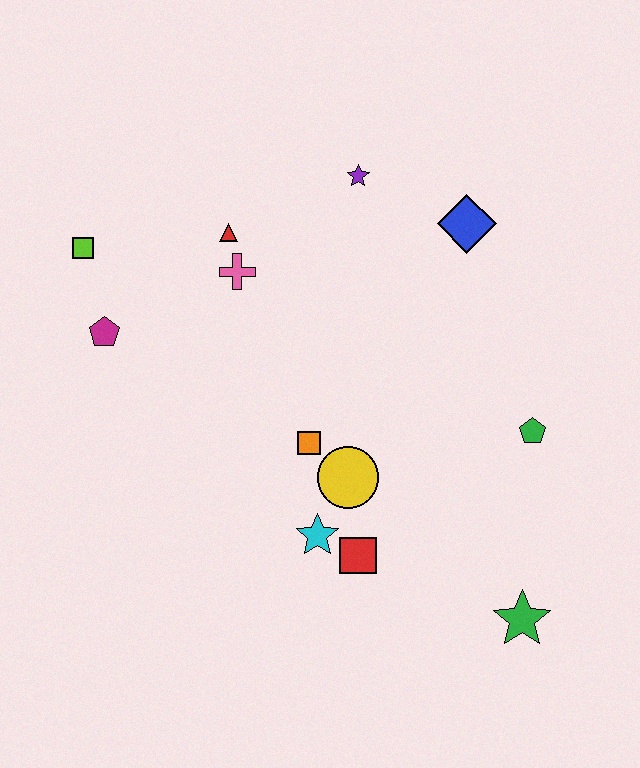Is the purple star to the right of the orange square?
Yes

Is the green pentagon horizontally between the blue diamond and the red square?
No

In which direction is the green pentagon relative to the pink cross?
The green pentagon is to the right of the pink cross.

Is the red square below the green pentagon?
Yes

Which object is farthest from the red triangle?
The green star is farthest from the red triangle.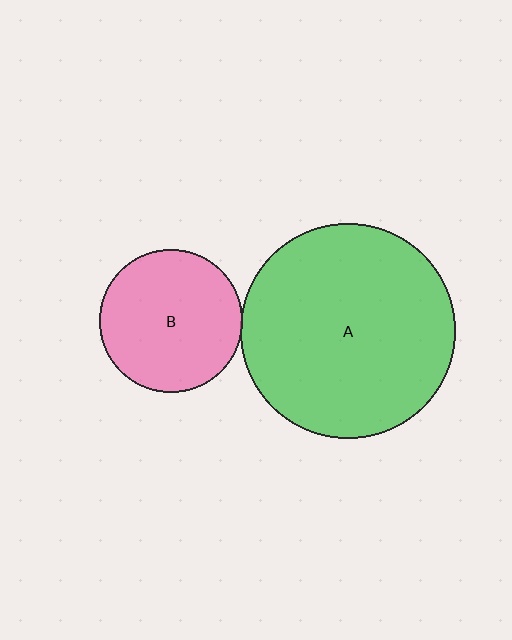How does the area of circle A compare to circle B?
Approximately 2.3 times.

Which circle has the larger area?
Circle A (green).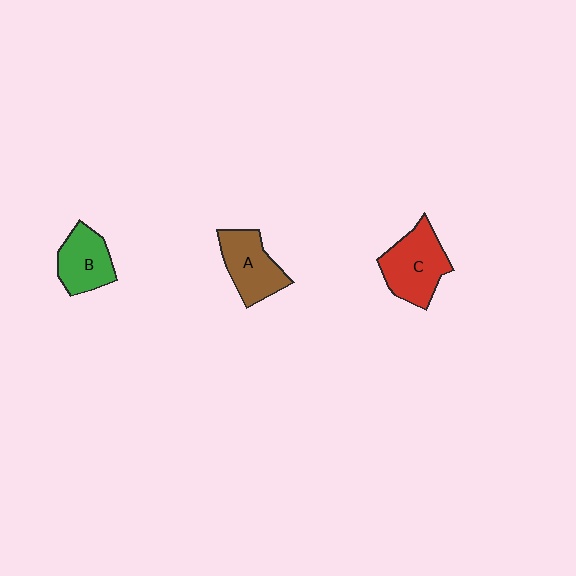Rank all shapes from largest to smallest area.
From largest to smallest: C (red), A (brown), B (green).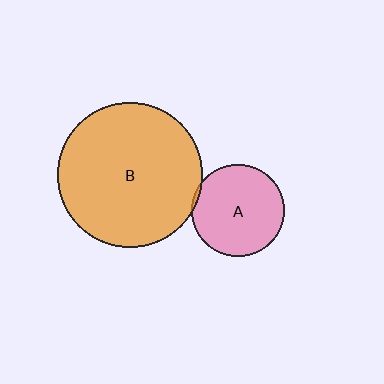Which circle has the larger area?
Circle B (orange).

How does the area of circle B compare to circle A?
Approximately 2.4 times.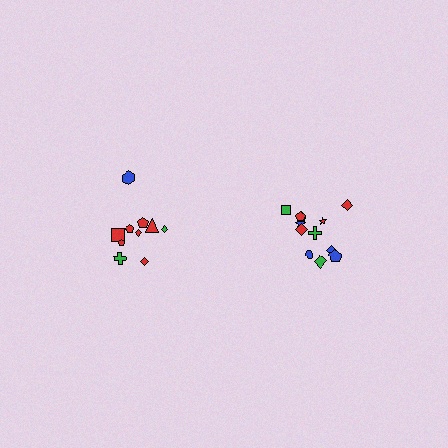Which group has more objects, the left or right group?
The right group.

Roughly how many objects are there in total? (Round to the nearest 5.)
Roughly 20 objects in total.